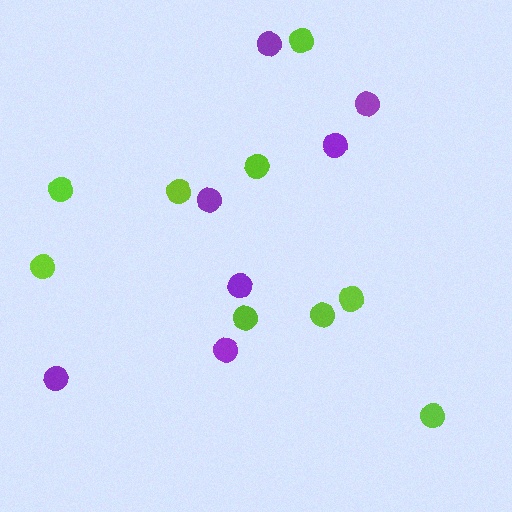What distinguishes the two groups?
There are 2 groups: one group of lime circles (9) and one group of purple circles (7).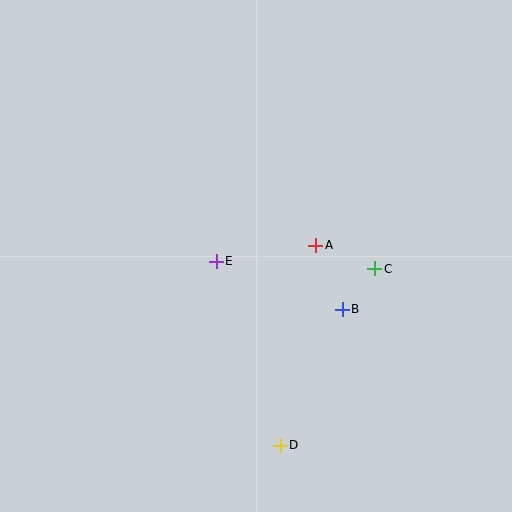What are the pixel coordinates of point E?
Point E is at (216, 261).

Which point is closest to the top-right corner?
Point C is closest to the top-right corner.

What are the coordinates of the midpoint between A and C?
The midpoint between A and C is at (345, 257).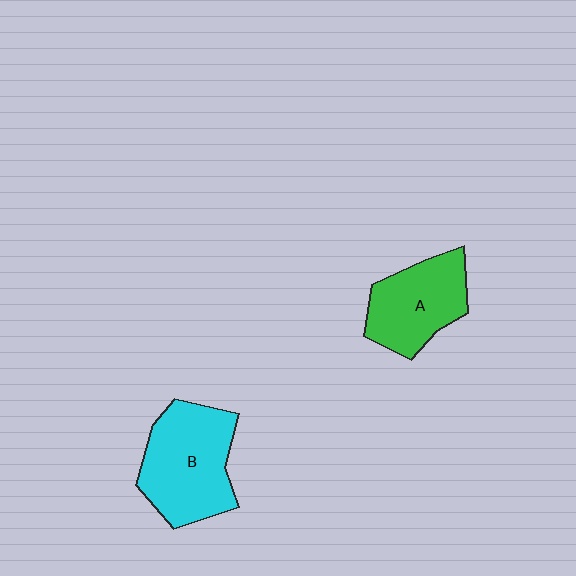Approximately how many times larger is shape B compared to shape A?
Approximately 1.3 times.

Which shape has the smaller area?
Shape A (green).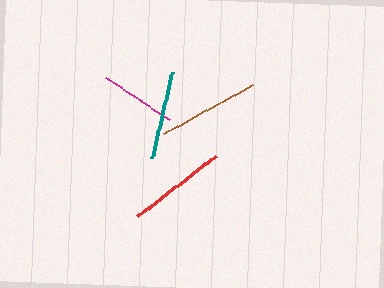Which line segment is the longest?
The brown line is the longest at approximately 101 pixels.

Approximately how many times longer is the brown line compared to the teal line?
The brown line is approximately 1.2 times the length of the teal line.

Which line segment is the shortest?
The magenta line is the shortest at approximately 77 pixels.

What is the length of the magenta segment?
The magenta segment is approximately 77 pixels long.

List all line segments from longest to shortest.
From longest to shortest: brown, red, teal, magenta.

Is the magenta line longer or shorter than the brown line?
The brown line is longer than the magenta line.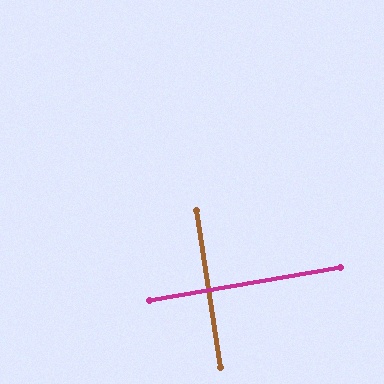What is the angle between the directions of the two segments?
Approximately 89 degrees.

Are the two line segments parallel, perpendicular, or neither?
Perpendicular — they meet at approximately 89°.